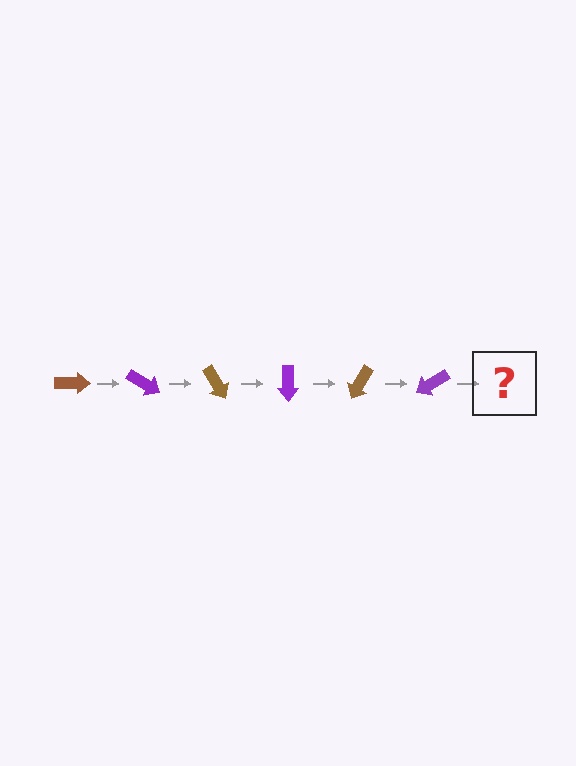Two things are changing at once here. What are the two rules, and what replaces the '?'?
The two rules are that it rotates 30 degrees each step and the color cycles through brown and purple. The '?' should be a brown arrow, rotated 180 degrees from the start.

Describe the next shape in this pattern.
It should be a brown arrow, rotated 180 degrees from the start.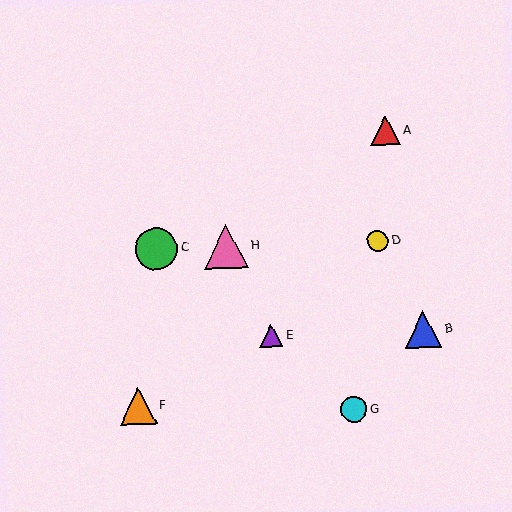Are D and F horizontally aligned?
No, D is at y≈241 and F is at y≈406.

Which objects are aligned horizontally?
Objects C, D, H are aligned horizontally.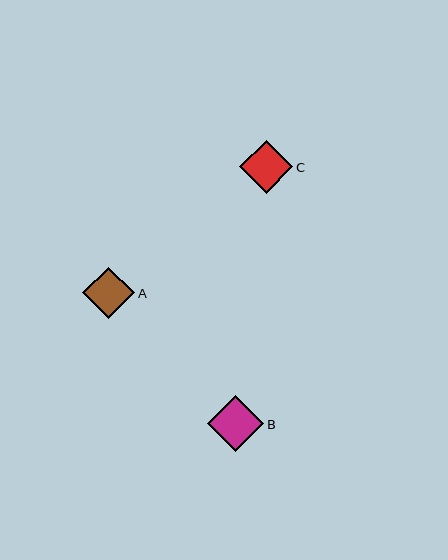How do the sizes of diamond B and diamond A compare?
Diamond B and diamond A are approximately the same size.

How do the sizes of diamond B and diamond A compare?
Diamond B and diamond A are approximately the same size.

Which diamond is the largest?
Diamond B is the largest with a size of approximately 56 pixels.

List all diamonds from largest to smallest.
From largest to smallest: B, C, A.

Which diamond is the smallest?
Diamond A is the smallest with a size of approximately 52 pixels.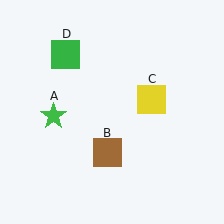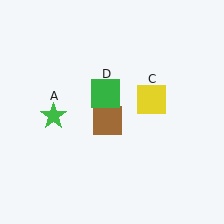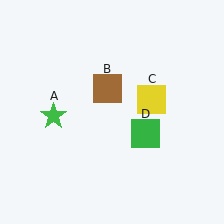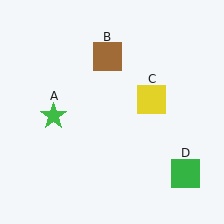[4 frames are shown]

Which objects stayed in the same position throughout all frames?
Green star (object A) and yellow square (object C) remained stationary.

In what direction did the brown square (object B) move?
The brown square (object B) moved up.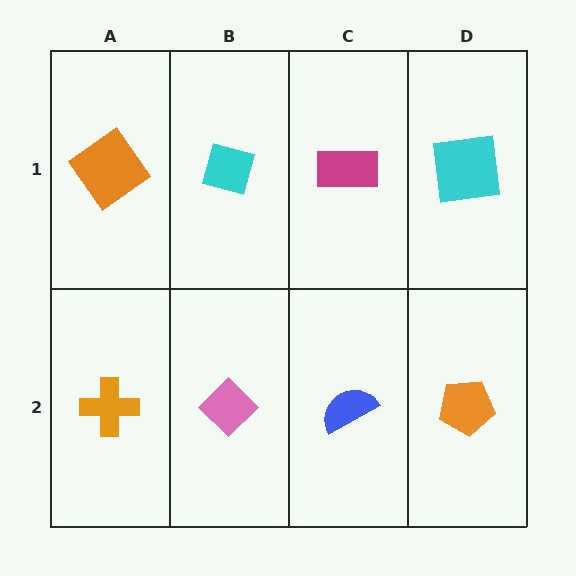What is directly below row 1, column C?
A blue semicircle.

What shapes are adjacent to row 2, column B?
A cyan diamond (row 1, column B), an orange cross (row 2, column A), a blue semicircle (row 2, column C).